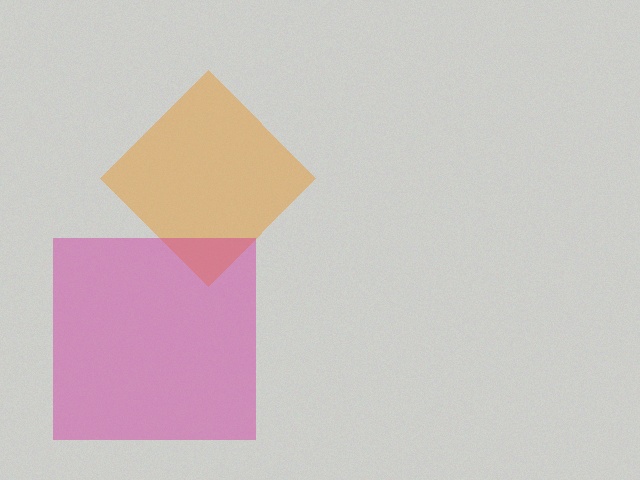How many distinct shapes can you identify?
There are 2 distinct shapes: an orange diamond, a magenta square.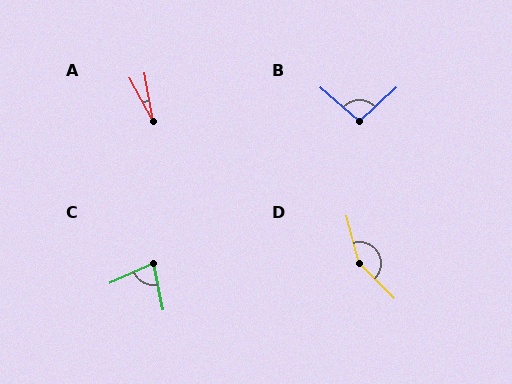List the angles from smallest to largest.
A (18°), C (77°), B (97°), D (150°).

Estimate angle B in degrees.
Approximately 97 degrees.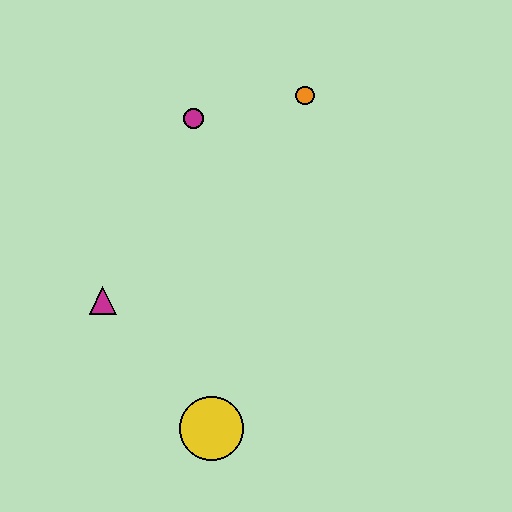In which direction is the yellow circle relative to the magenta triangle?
The yellow circle is below the magenta triangle.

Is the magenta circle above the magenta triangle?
Yes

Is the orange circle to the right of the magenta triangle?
Yes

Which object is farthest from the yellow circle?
The orange circle is farthest from the yellow circle.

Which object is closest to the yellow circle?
The magenta triangle is closest to the yellow circle.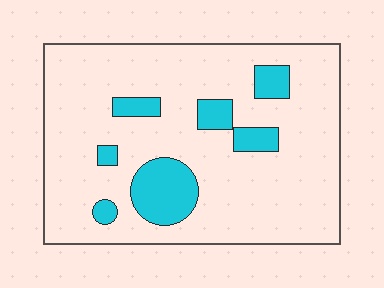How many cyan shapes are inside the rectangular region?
7.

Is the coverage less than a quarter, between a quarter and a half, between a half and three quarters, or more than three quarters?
Less than a quarter.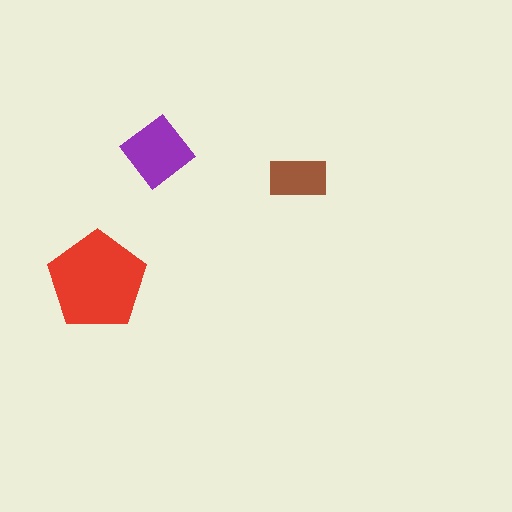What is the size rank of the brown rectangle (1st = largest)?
3rd.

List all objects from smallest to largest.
The brown rectangle, the purple diamond, the red pentagon.